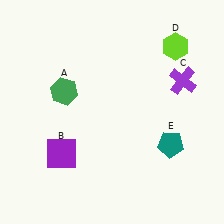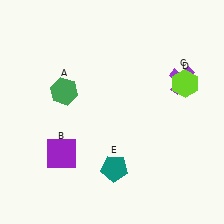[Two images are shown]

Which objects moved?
The objects that moved are: the lime hexagon (D), the teal pentagon (E).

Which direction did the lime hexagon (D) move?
The lime hexagon (D) moved down.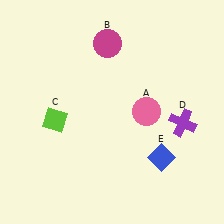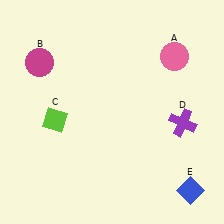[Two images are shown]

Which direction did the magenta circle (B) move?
The magenta circle (B) moved left.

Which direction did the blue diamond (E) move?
The blue diamond (E) moved down.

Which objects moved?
The objects that moved are: the pink circle (A), the magenta circle (B), the blue diamond (E).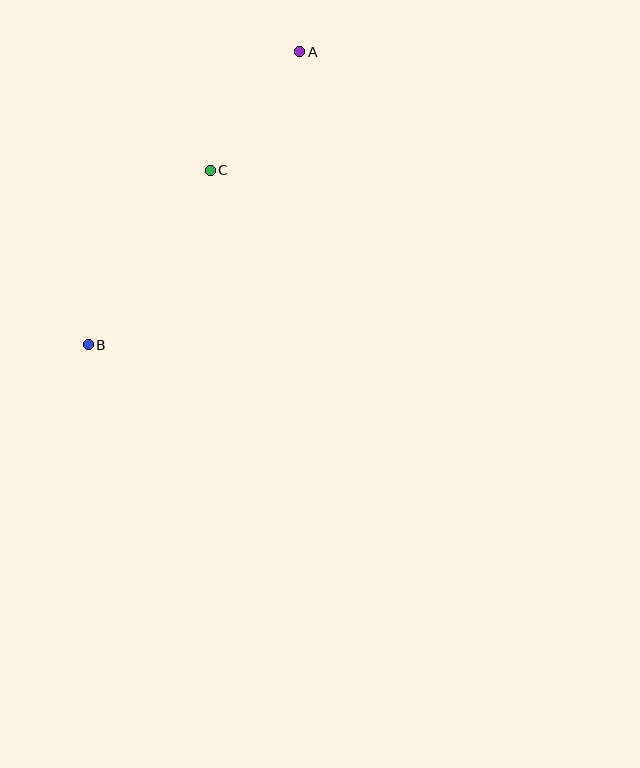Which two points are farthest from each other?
Points A and B are farthest from each other.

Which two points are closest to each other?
Points A and C are closest to each other.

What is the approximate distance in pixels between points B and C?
The distance between B and C is approximately 213 pixels.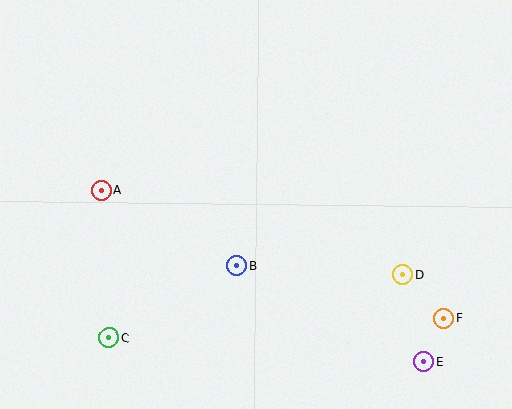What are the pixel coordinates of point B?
Point B is at (237, 265).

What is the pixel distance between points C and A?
The distance between C and A is 148 pixels.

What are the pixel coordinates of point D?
Point D is at (403, 275).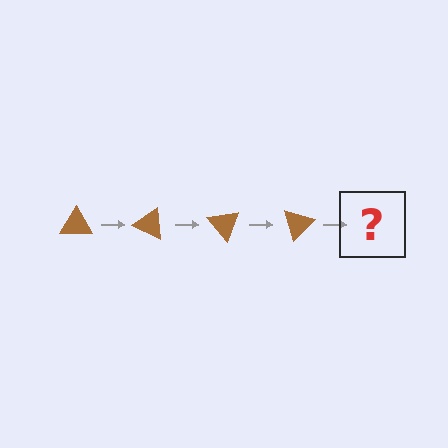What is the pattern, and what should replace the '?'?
The pattern is that the triangle rotates 25 degrees each step. The '?' should be a brown triangle rotated 100 degrees.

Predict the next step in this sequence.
The next step is a brown triangle rotated 100 degrees.